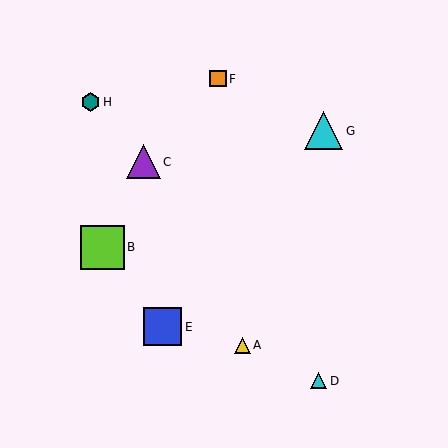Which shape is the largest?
The lime square (labeled B) is the largest.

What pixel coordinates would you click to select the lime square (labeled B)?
Click at (102, 247) to select the lime square B.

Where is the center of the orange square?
The center of the orange square is at (218, 79).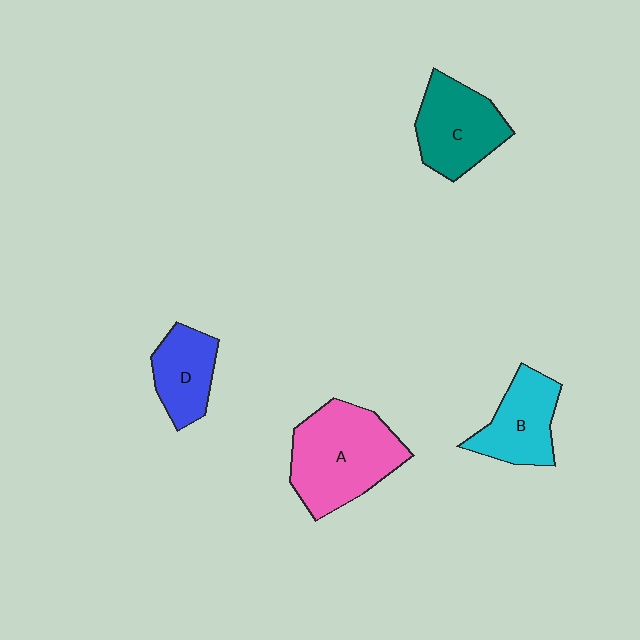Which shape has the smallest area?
Shape D (blue).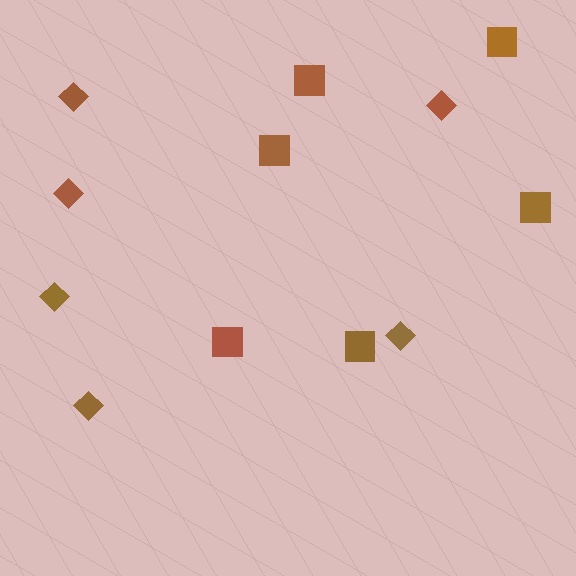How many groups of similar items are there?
There are 2 groups: one group of squares (6) and one group of diamonds (6).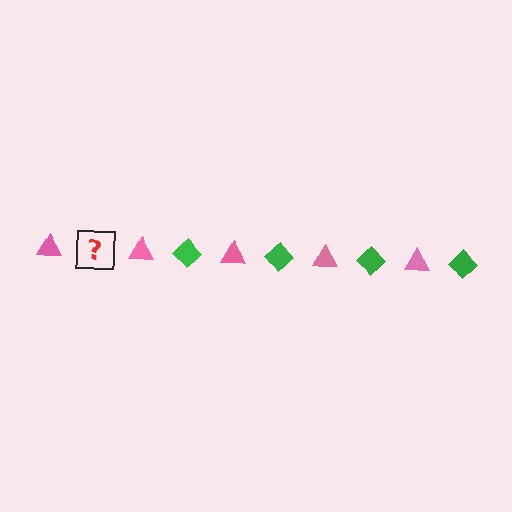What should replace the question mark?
The question mark should be replaced with a green diamond.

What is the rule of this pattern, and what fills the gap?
The rule is that the pattern alternates between pink triangle and green diamond. The gap should be filled with a green diamond.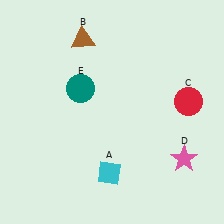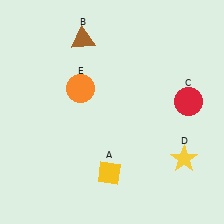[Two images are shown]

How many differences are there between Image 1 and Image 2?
There are 3 differences between the two images.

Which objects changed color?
A changed from cyan to yellow. D changed from pink to yellow. E changed from teal to orange.